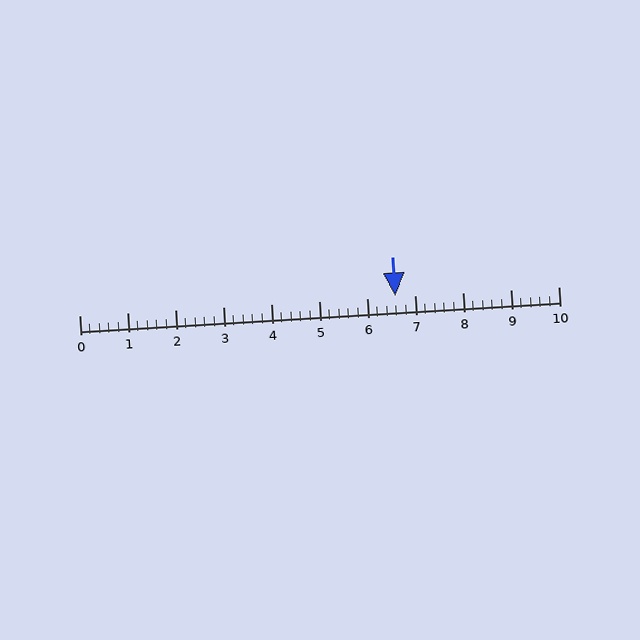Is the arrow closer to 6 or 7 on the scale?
The arrow is closer to 7.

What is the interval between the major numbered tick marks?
The major tick marks are spaced 1 units apart.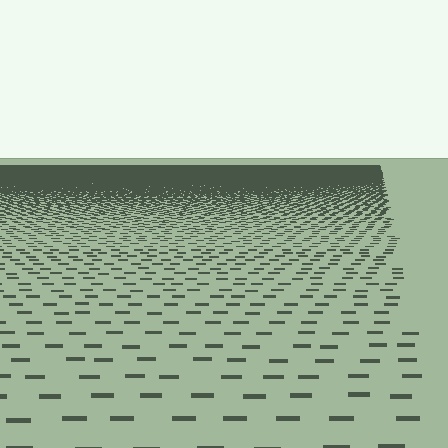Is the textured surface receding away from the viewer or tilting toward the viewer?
The surface is receding away from the viewer. Texture elements get smaller and denser toward the top.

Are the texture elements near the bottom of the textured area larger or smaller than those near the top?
Larger. Near the bottom, elements are closer to the viewer and appear at a bigger on-screen size.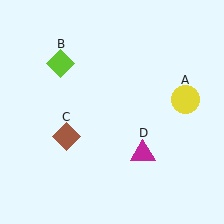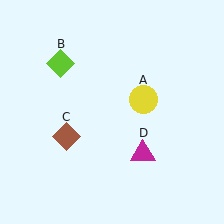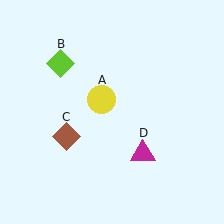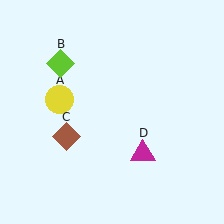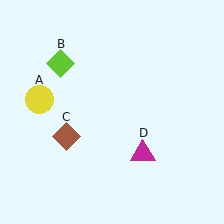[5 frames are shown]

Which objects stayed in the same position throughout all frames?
Lime diamond (object B) and brown diamond (object C) and magenta triangle (object D) remained stationary.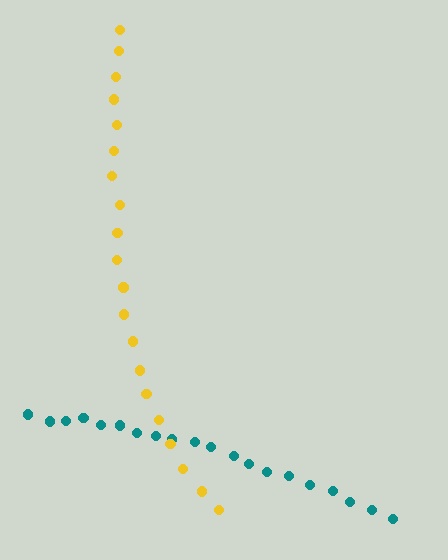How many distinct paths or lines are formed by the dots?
There are 2 distinct paths.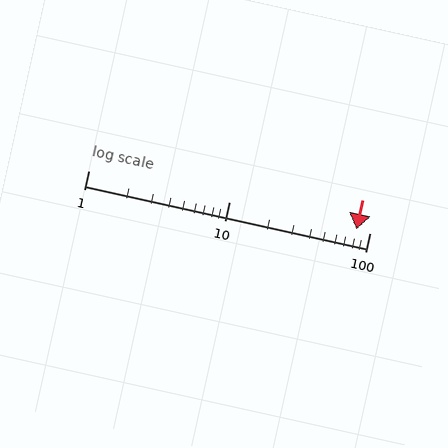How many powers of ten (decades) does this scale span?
The scale spans 2 decades, from 1 to 100.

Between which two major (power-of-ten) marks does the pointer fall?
The pointer is between 10 and 100.